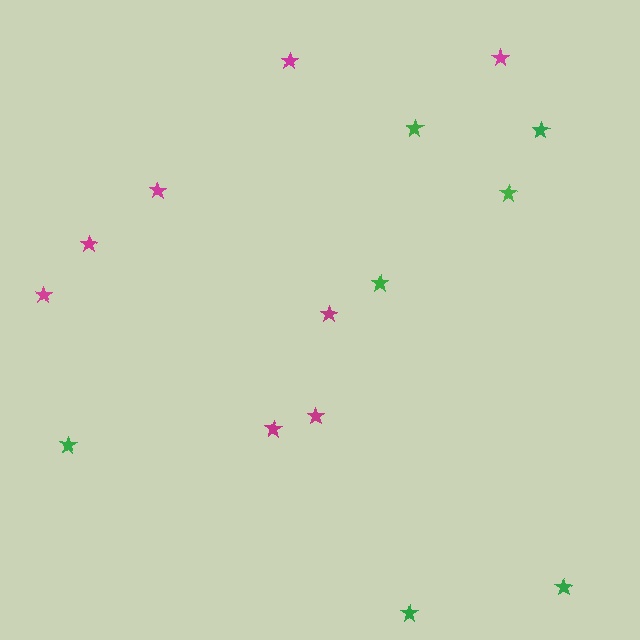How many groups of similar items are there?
There are 2 groups: one group of green stars (7) and one group of magenta stars (8).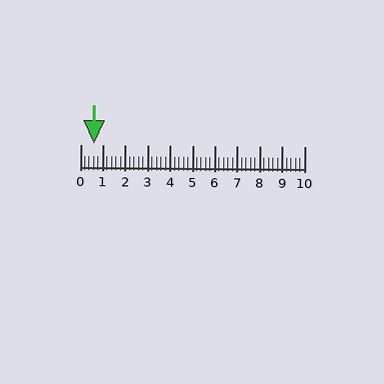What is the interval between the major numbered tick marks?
The major tick marks are spaced 1 units apart.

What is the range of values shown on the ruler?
The ruler shows values from 0 to 10.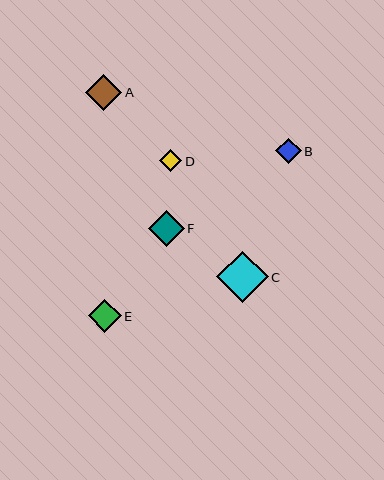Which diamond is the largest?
Diamond C is the largest with a size of approximately 51 pixels.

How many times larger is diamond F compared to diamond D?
Diamond F is approximately 1.6 times the size of diamond D.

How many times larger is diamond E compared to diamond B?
Diamond E is approximately 1.3 times the size of diamond B.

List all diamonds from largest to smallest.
From largest to smallest: C, A, F, E, B, D.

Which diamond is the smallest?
Diamond D is the smallest with a size of approximately 22 pixels.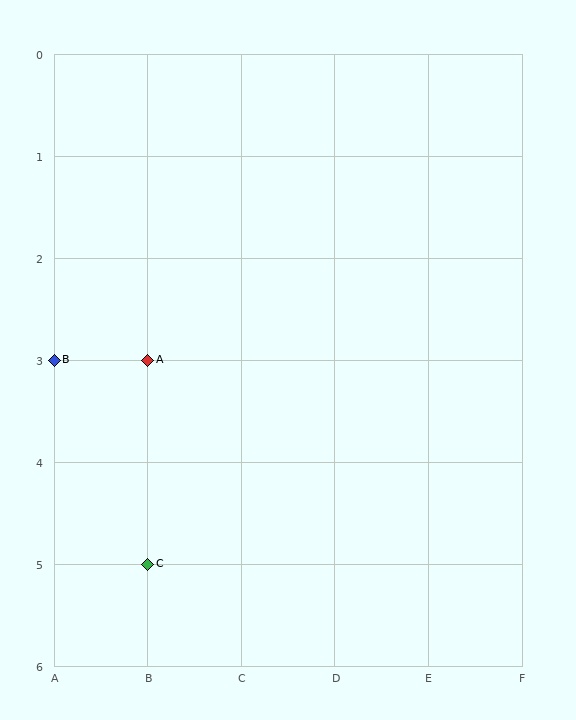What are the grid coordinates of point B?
Point B is at grid coordinates (A, 3).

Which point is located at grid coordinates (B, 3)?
Point A is at (B, 3).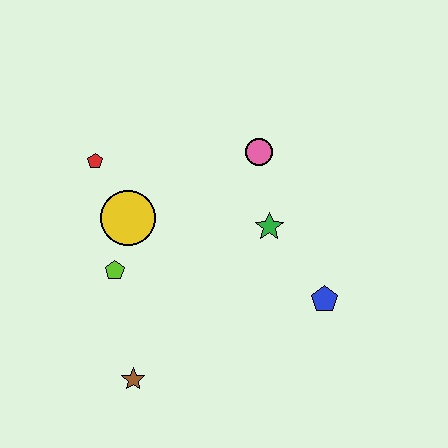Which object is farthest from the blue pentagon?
The red pentagon is farthest from the blue pentagon.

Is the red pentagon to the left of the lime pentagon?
Yes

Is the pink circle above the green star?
Yes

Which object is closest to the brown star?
The lime pentagon is closest to the brown star.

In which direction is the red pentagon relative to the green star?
The red pentagon is to the left of the green star.